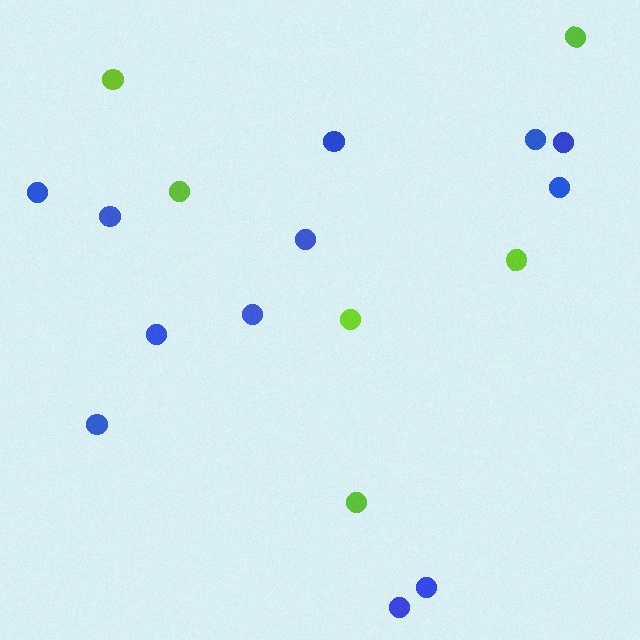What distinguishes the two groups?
There are 2 groups: one group of blue circles (12) and one group of lime circles (6).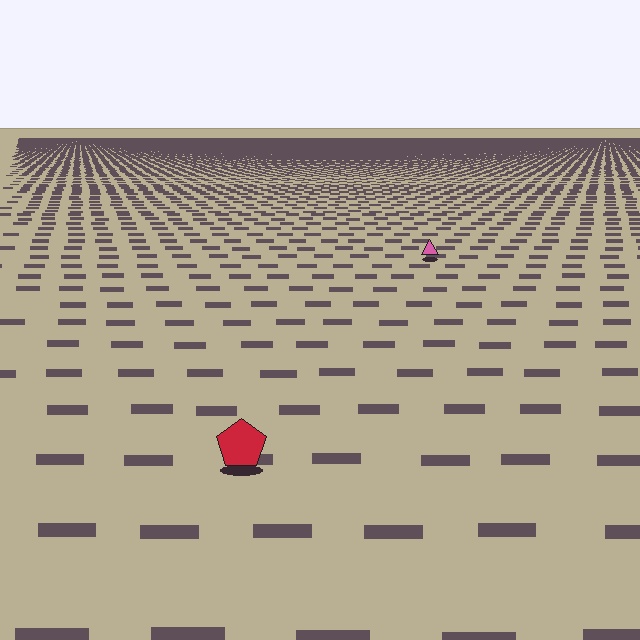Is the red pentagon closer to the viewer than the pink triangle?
Yes. The red pentagon is closer — you can tell from the texture gradient: the ground texture is coarser near it.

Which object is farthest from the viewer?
The pink triangle is farthest from the viewer. It appears smaller and the ground texture around it is denser.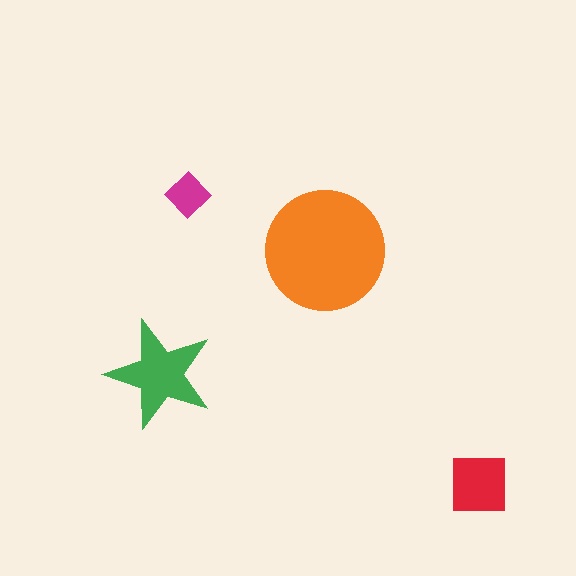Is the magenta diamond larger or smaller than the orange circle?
Smaller.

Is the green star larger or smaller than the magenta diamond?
Larger.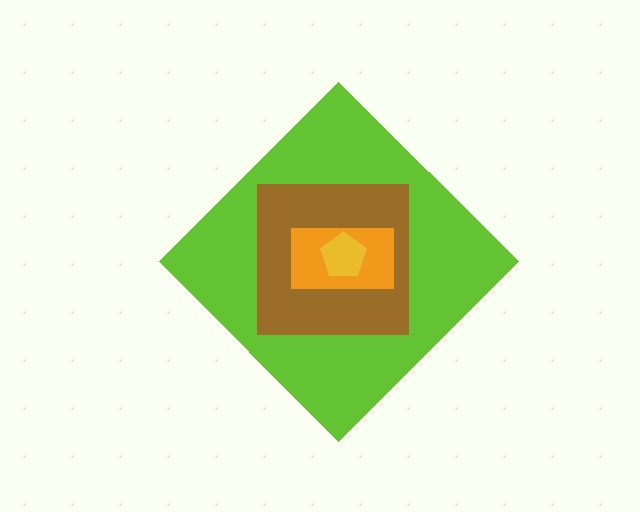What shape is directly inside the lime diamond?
The brown square.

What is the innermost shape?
The yellow pentagon.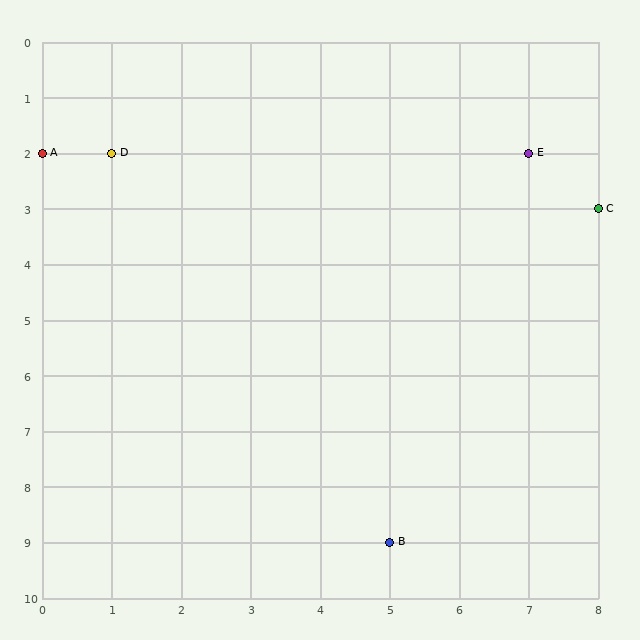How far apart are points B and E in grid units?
Points B and E are 2 columns and 7 rows apart (about 7.3 grid units diagonally).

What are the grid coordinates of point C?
Point C is at grid coordinates (8, 3).